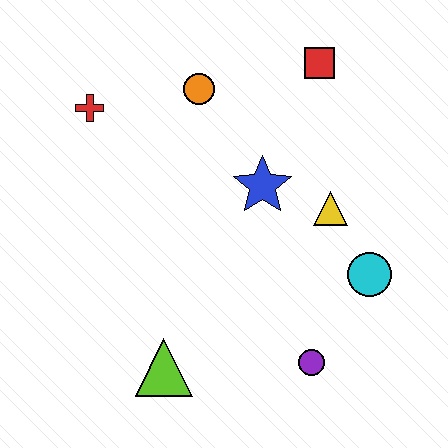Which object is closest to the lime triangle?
The purple circle is closest to the lime triangle.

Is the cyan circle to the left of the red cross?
No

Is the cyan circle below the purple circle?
No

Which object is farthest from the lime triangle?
The red square is farthest from the lime triangle.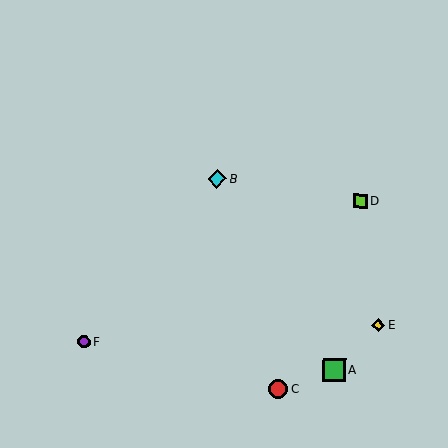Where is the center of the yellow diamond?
The center of the yellow diamond is at (378, 325).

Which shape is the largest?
The green square (labeled A) is the largest.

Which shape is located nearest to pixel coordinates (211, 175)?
The cyan diamond (labeled B) at (217, 179) is nearest to that location.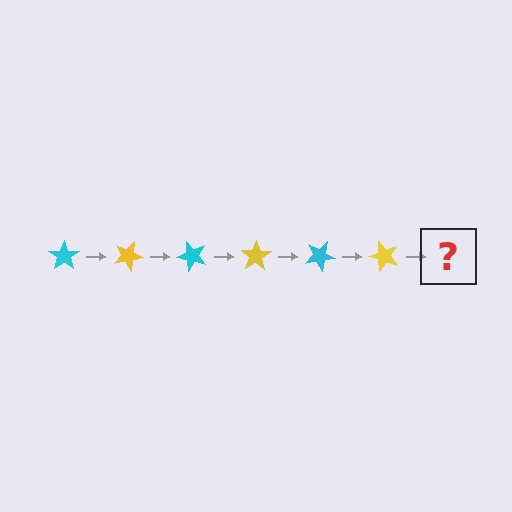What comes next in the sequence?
The next element should be a cyan star, rotated 150 degrees from the start.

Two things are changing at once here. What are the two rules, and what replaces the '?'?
The two rules are that it rotates 25 degrees each step and the color cycles through cyan and yellow. The '?' should be a cyan star, rotated 150 degrees from the start.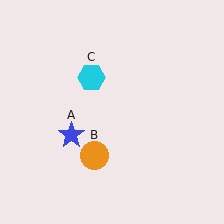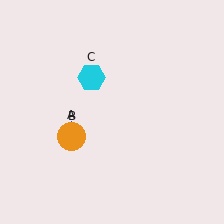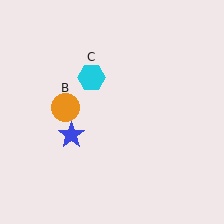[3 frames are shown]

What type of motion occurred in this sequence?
The orange circle (object B) rotated clockwise around the center of the scene.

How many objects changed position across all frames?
1 object changed position: orange circle (object B).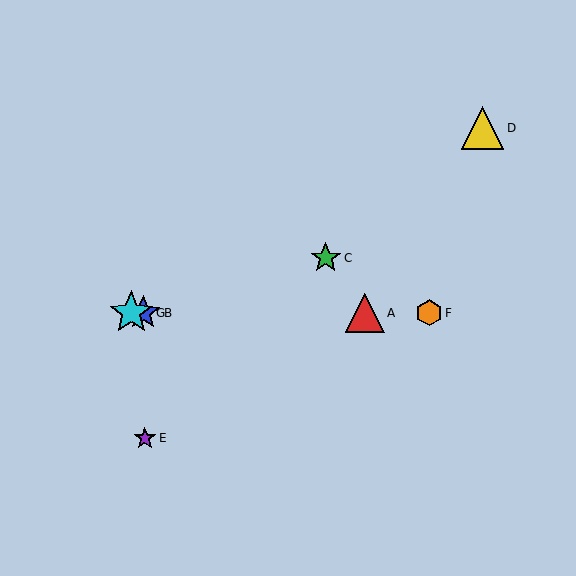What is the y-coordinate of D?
Object D is at y≈128.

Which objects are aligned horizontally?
Objects A, B, F, G are aligned horizontally.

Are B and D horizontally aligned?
No, B is at y≈313 and D is at y≈128.